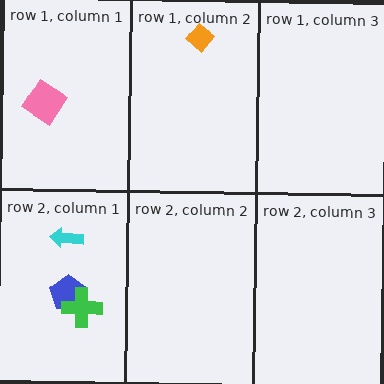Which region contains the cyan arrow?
The row 2, column 1 region.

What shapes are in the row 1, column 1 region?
The pink diamond.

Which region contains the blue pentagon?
The row 2, column 1 region.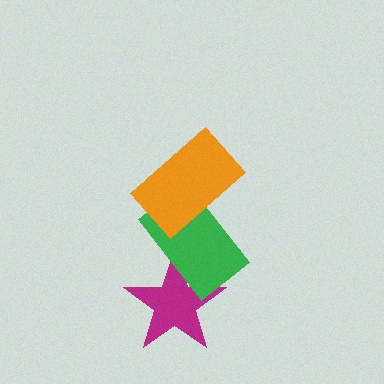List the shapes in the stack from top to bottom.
From top to bottom: the orange rectangle, the green rectangle, the magenta star.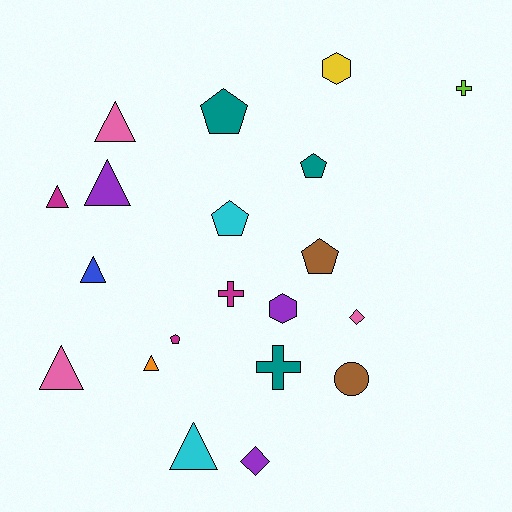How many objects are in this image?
There are 20 objects.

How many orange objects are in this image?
There is 1 orange object.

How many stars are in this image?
There are no stars.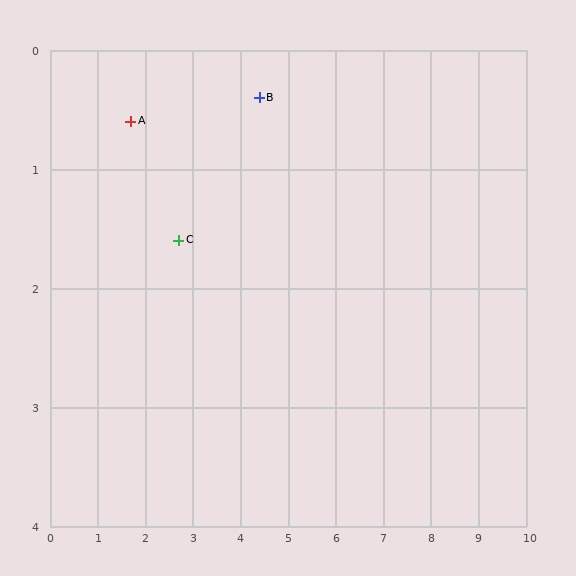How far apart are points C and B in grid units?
Points C and B are about 2.1 grid units apart.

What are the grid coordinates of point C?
Point C is at approximately (2.7, 1.6).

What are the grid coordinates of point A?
Point A is at approximately (1.7, 0.6).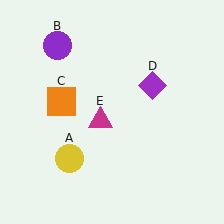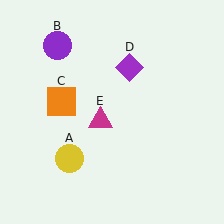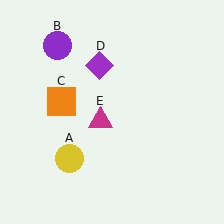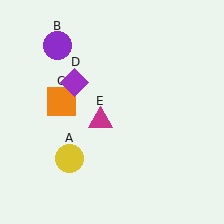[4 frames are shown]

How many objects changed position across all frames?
1 object changed position: purple diamond (object D).